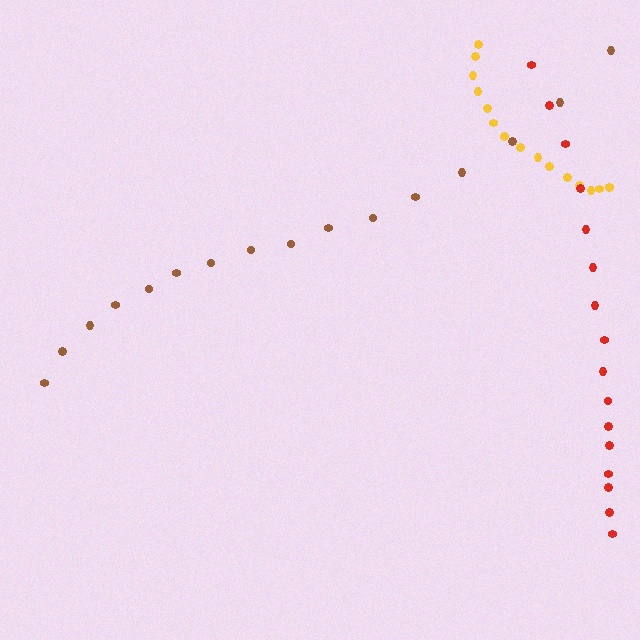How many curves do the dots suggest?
There are 3 distinct paths.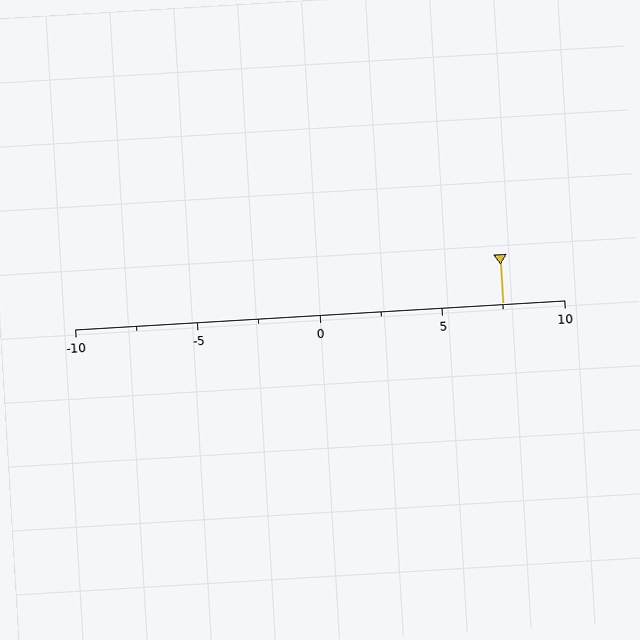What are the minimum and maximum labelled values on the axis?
The axis runs from -10 to 10.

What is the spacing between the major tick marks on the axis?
The major ticks are spaced 5 apart.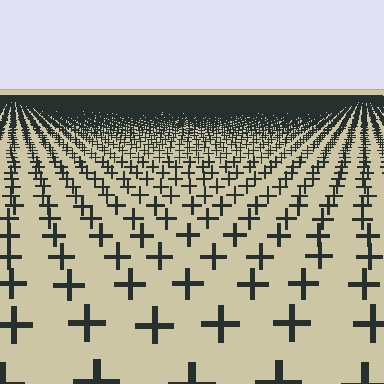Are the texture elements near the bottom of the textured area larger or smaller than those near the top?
Larger. Near the bottom, elements are closer to the viewer and appear at a bigger on-screen size.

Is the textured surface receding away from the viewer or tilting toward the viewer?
The surface is receding away from the viewer. Texture elements get smaller and denser toward the top.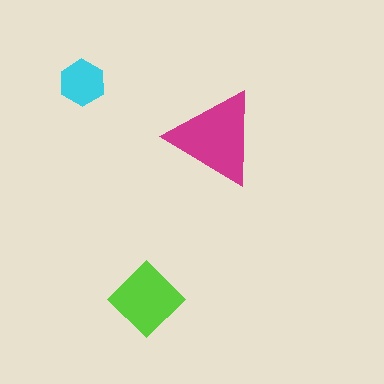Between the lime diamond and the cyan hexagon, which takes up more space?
The lime diamond.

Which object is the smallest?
The cyan hexagon.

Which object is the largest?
The magenta triangle.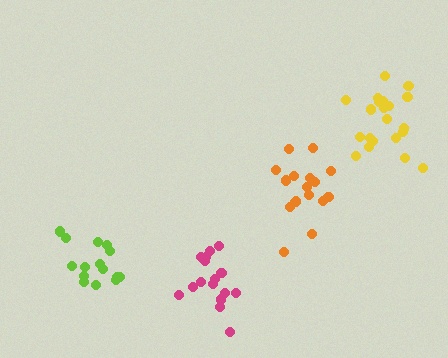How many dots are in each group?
Group 1: 15 dots, Group 2: 16 dots, Group 3: 21 dots, Group 4: 18 dots (70 total).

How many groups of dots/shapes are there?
There are 4 groups.